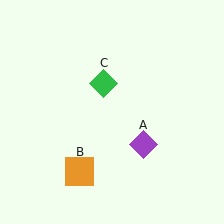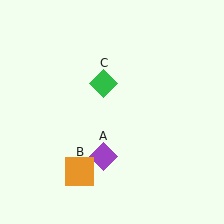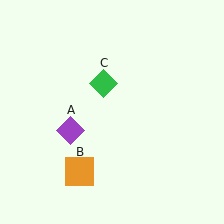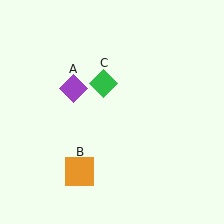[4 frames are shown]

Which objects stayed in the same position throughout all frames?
Orange square (object B) and green diamond (object C) remained stationary.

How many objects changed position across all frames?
1 object changed position: purple diamond (object A).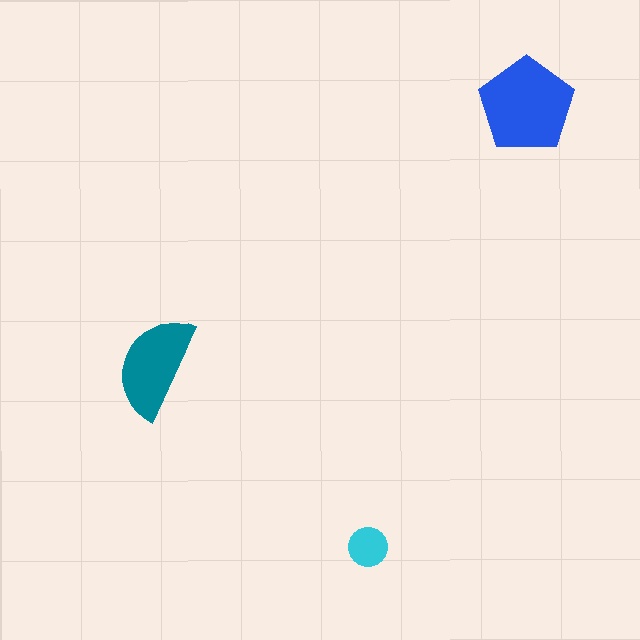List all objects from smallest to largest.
The cyan circle, the teal semicircle, the blue pentagon.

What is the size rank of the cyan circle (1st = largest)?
3rd.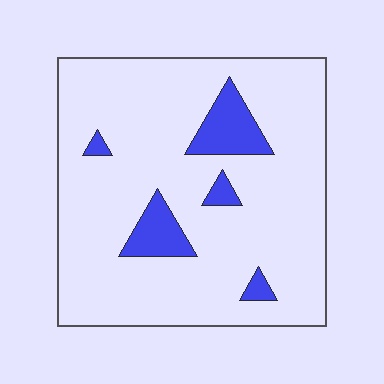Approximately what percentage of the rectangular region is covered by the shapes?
Approximately 10%.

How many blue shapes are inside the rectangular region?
5.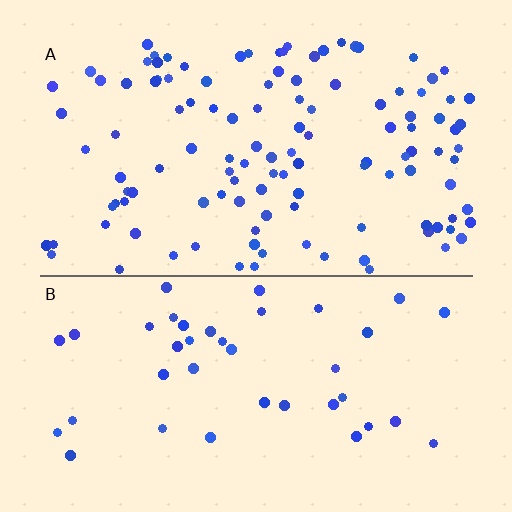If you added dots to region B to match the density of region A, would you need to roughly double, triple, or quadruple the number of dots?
Approximately triple.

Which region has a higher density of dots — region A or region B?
A (the top).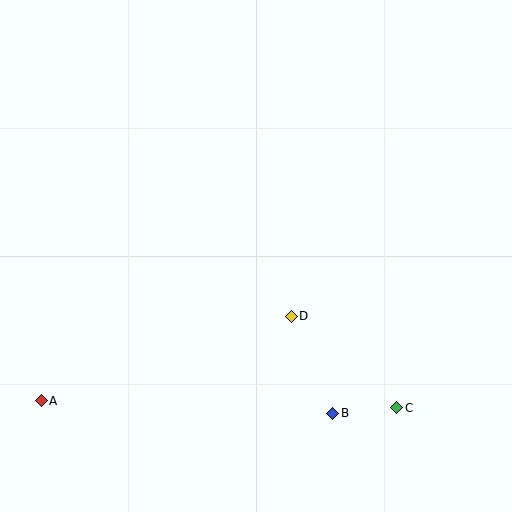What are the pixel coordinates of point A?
Point A is at (41, 401).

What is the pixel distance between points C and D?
The distance between C and D is 140 pixels.